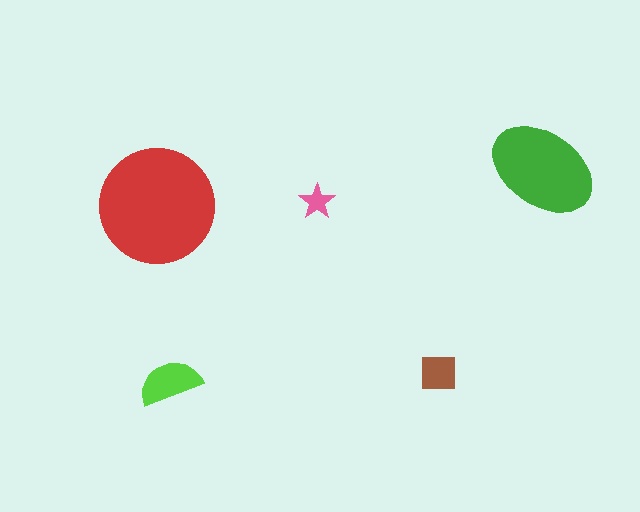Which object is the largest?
The red circle.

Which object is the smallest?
The pink star.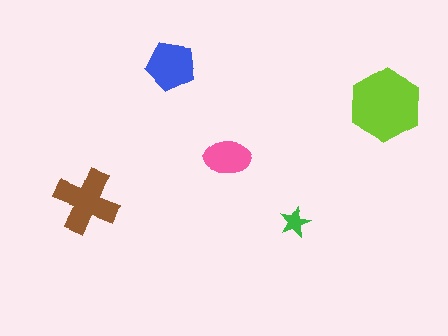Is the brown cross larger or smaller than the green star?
Larger.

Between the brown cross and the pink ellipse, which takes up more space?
The brown cross.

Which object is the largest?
The lime hexagon.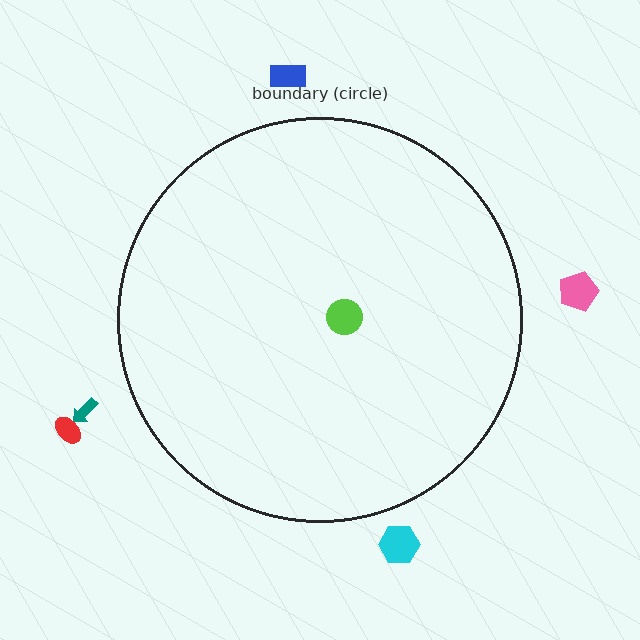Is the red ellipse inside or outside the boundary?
Outside.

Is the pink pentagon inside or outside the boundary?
Outside.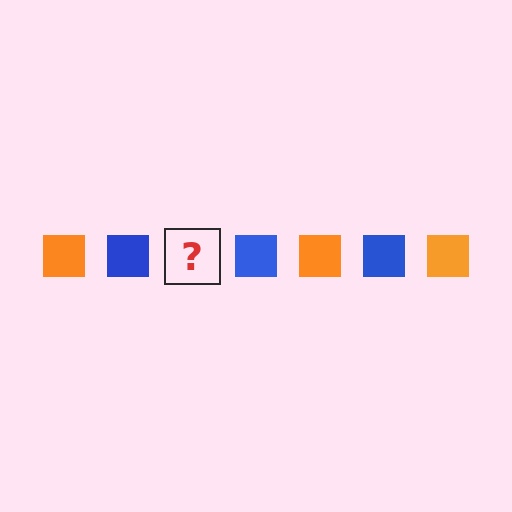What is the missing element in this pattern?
The missing element is an orange square.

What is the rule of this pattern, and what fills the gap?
The rule is that the pattern cycles through orange, blue squares. The gap should be filled with an orange square.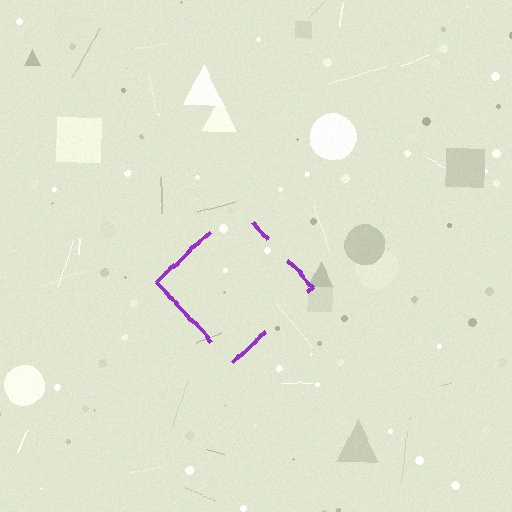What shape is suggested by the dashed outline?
The dashed outline suggests a diamond.